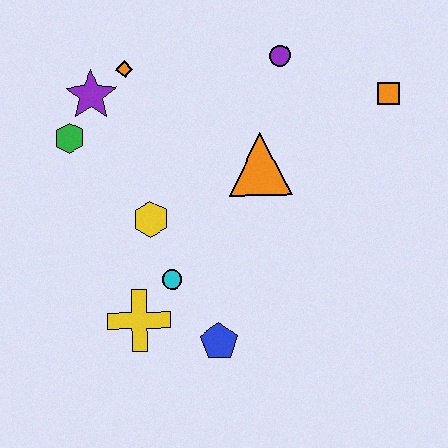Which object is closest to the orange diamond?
The purple star is closest to the orange diamond.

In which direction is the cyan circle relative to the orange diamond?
The cyan circle is below the orange diamond.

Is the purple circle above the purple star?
Yes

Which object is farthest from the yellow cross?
The orange square is farthest from the yellow cross.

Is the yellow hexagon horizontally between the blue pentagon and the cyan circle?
No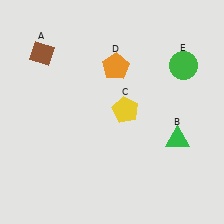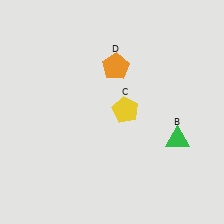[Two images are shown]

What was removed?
The green circle (E), the brown diamond (A) were removed in Image 2.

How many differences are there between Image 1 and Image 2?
There are 2 differences between the two images.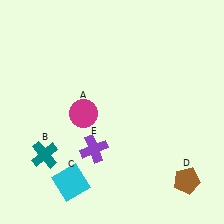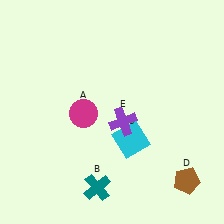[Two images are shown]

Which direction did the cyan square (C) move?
The cyan square (C) moved right.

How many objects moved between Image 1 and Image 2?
3 objects moved between the two images.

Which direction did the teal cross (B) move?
The teal cross (B) moved right.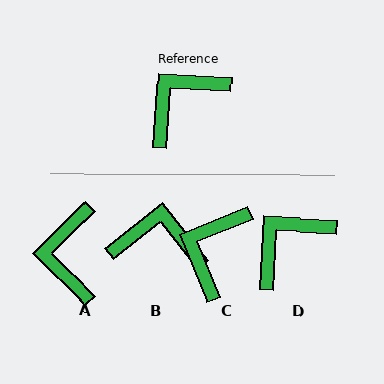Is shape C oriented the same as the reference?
No, it is off by about 26 degrees.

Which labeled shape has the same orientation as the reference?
D.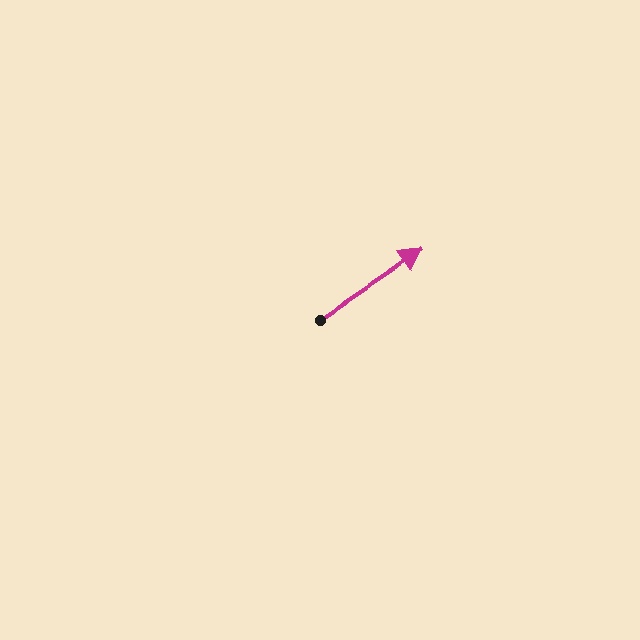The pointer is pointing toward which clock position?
Roughly 2 o'clock.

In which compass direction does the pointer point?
Northeast.